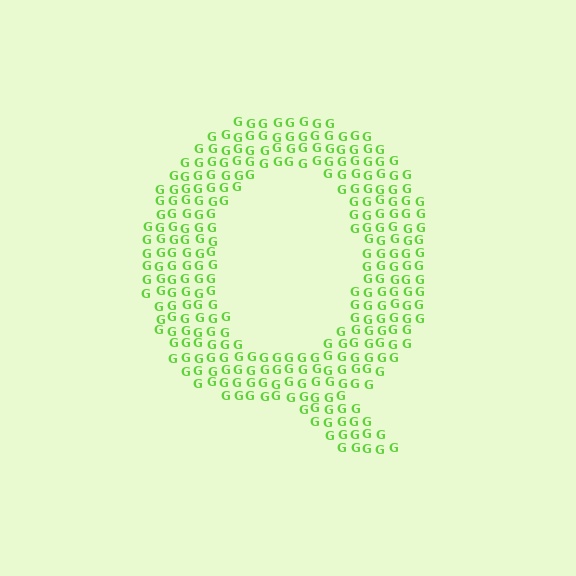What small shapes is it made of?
It is made of small letter G's.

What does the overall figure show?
The overall figure shows the letter Q.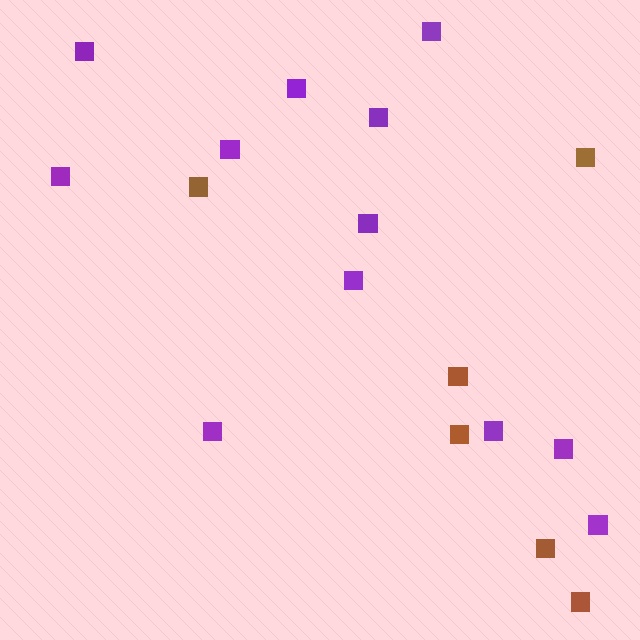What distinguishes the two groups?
There are 2 groups: one group of brown squares (6) and one group of purple squares (12).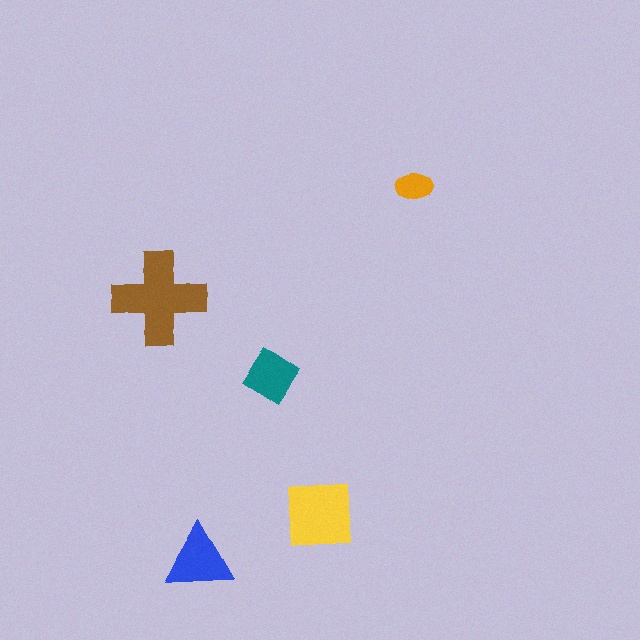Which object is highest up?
The orange ellipse is topmost.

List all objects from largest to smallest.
The brown cross, the yellow square, the blue triangle, the teal diamond, the orange ellipse.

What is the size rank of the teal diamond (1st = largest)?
4th.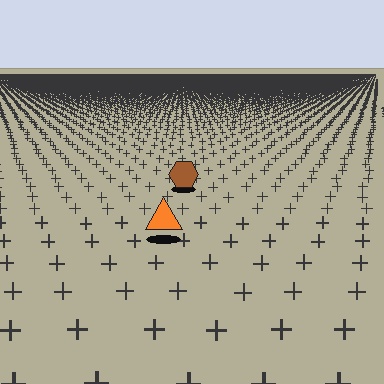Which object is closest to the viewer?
The orange triangle is closest. The texture marks near it are larger and more spread out.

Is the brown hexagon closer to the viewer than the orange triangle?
No. The orange triangle is closer — you can tell from the texture gradient: the ground texture is coarser near it.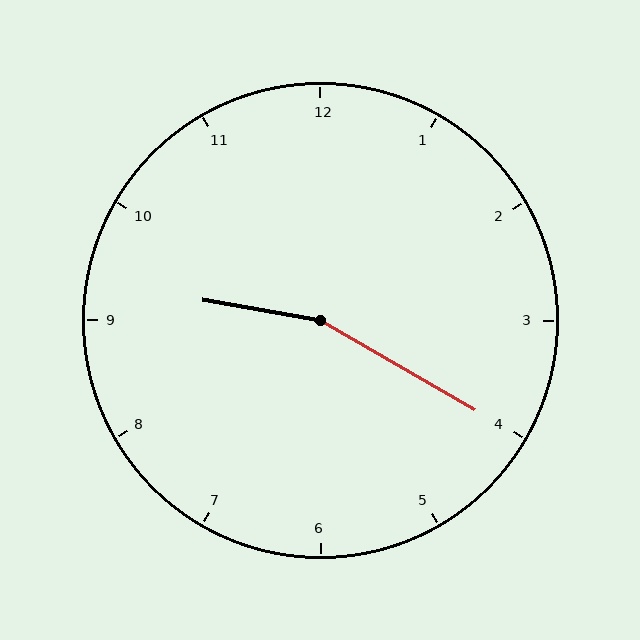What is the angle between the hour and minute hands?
Approximately 160 degrees.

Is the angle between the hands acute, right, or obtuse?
It is obtuse.